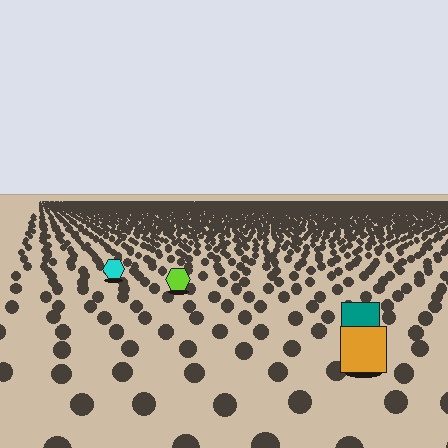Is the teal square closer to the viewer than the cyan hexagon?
Yes. The teal square is closer — you can tell from the texture gradient: the ground texture is coarser near it.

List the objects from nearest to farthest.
From nearest to farthest: the orange square, the teal square, the lime hexagon, the cyan hexagon.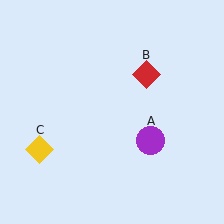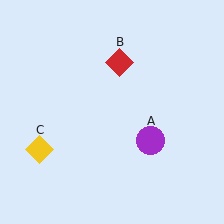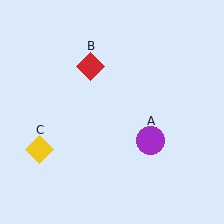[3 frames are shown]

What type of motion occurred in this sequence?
The red diamond (object B) rotated counterclockwise around the center of the scene.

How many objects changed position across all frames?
1 object changed position: red diamond (object B).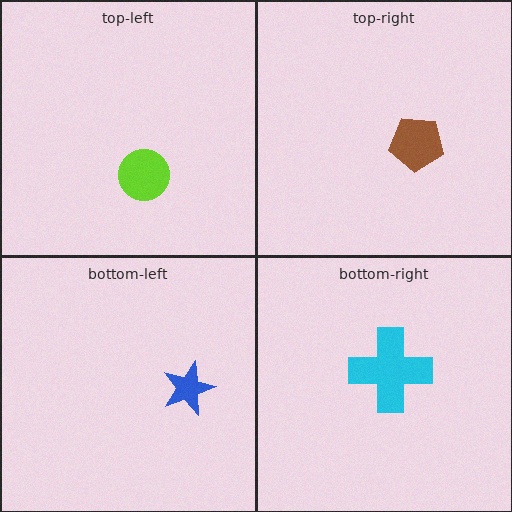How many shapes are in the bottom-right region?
1.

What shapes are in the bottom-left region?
The blue star.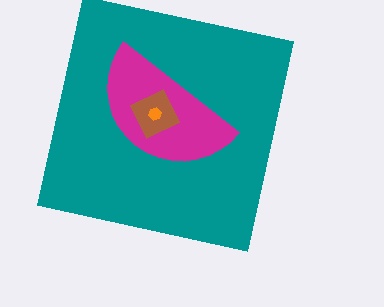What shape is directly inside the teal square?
The magenta semicircle.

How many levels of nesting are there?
4.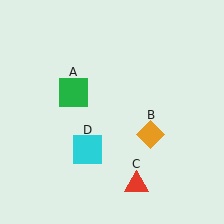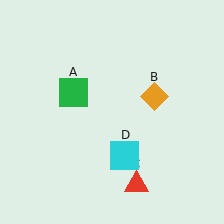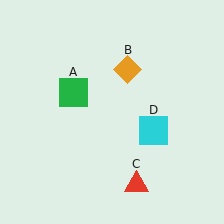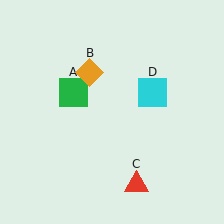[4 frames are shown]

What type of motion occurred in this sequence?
The orange diamond (object B), cyan square (object D) rotated counterclockwise around the center of the scene.